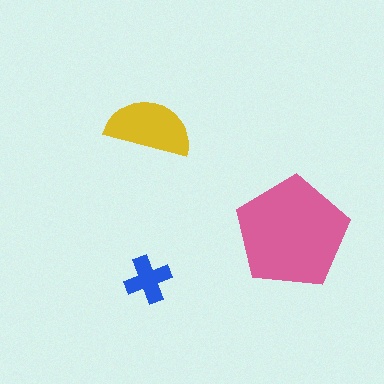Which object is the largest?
The pink pentagon.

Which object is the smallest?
The blue cross.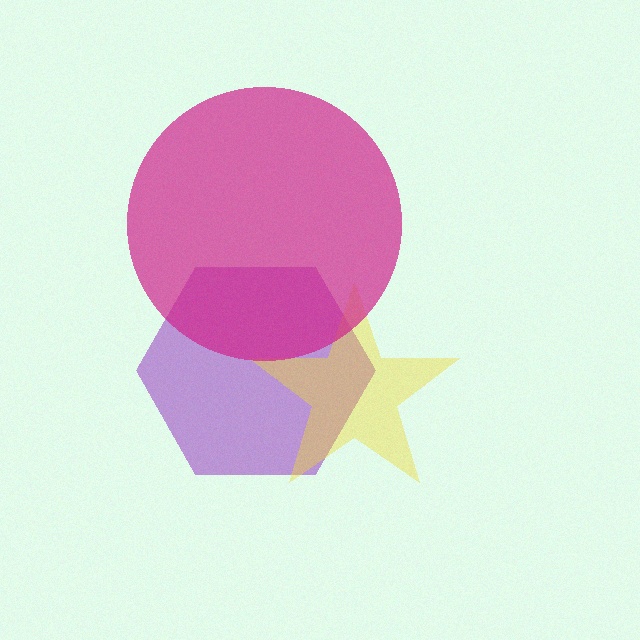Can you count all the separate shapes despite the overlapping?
Yes, there are 3 separate shapes.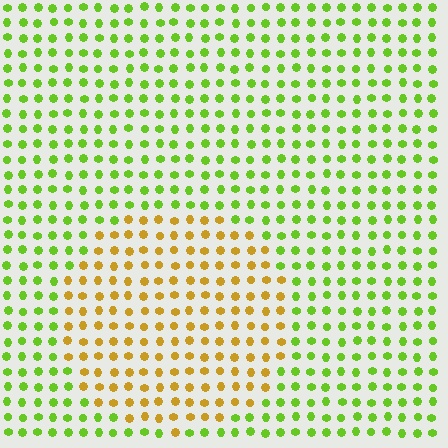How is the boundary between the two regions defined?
The boundary is defined purely by a slight shift in hue (about 52 degrees). Spacing, size, and orientation are identical on both sides.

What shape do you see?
I see a circle.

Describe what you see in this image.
The image is filled with small lime elements in a uniform arrangement. A circle-shaped region is visible where the elements are tinted to a slightly different hue, forming a subtle color boundary.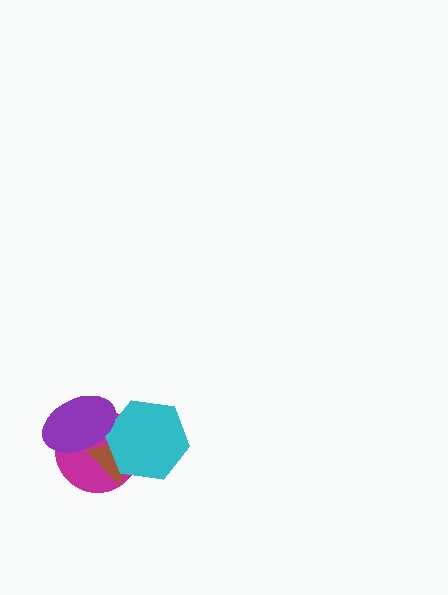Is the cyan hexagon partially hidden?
Yes, it is partially covered by another shape.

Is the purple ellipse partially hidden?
No, no other shape covers it.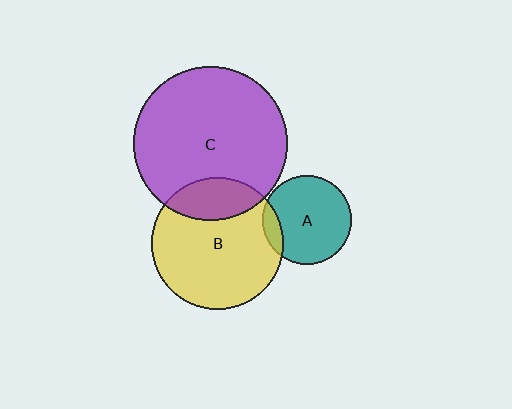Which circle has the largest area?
Circle C (purple).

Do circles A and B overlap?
Yes.